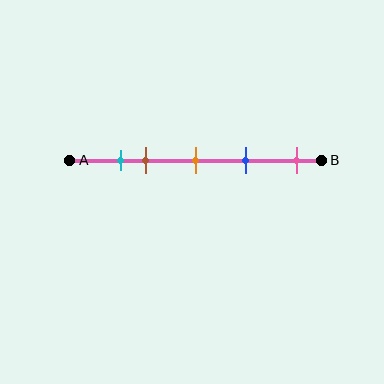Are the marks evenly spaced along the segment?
No, the marks are not evenly spaced.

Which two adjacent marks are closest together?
The cyan and brown marks are the closest adjacent pair.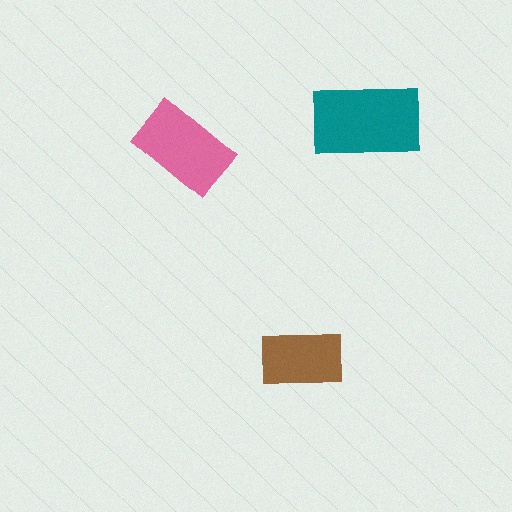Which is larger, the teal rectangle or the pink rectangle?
The teal one.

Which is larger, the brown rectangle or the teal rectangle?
The teal one.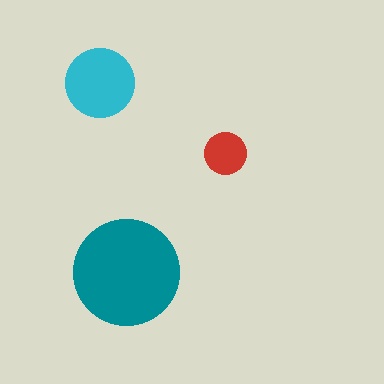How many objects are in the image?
There are 3 objects in the image.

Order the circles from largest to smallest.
the teal one, the cyan one, the red one.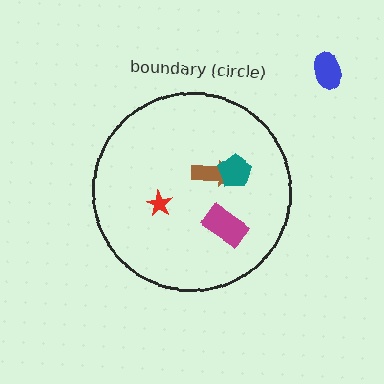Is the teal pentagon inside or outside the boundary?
Inside.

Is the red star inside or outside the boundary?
Inside.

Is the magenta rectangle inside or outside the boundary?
Inside.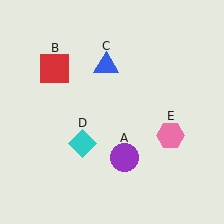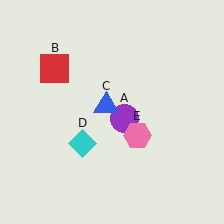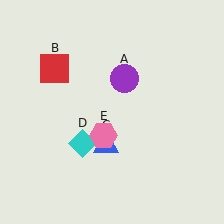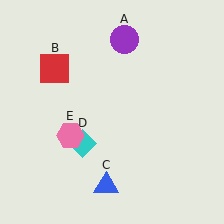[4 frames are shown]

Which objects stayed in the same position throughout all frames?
Red square (object B) and cyan diamond (object D) remained stationary.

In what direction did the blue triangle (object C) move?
The blue triangle (object C) moved down.